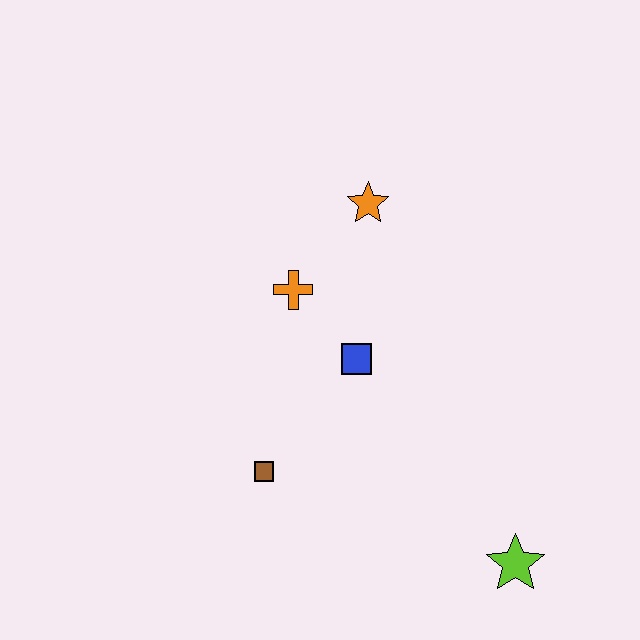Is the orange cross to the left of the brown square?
No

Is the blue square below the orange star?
Yes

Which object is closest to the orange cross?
The blue square is closest to the orange cross.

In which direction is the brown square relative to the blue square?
The brown square is below the blue square.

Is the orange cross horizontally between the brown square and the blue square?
Yes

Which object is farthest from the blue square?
The lime star is farthest from the blue square.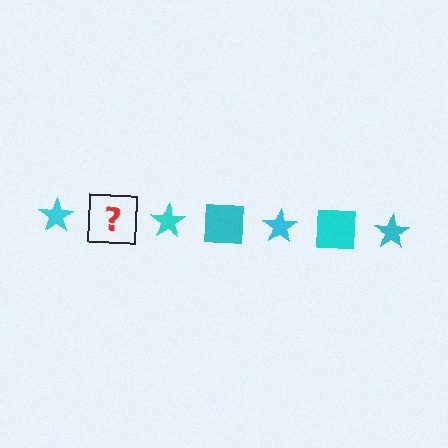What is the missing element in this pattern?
The missing element is a cyan square.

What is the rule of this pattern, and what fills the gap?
The rule is that the pattern cycles through star, square shapes in cyan. The gap should be filled with a cyan square.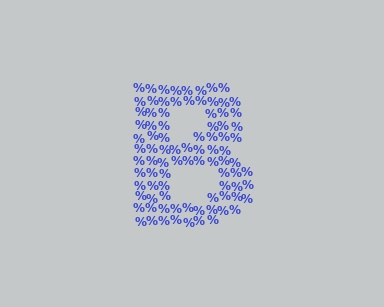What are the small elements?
The small elements are percent signs.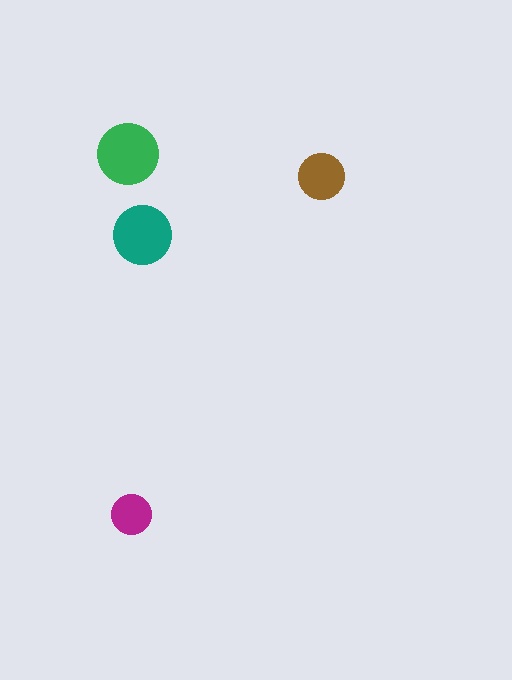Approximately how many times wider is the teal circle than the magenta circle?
About 1.5 times wider.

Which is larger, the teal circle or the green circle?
The green one.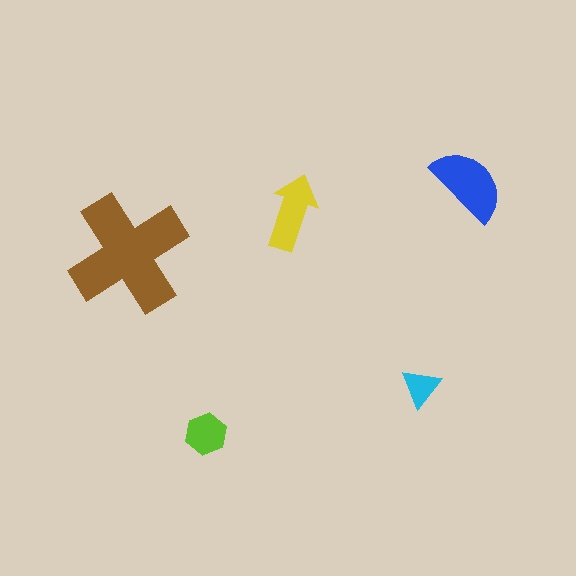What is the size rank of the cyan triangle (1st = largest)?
5th.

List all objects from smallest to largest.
The cyan triangle, the lime hexagon, the yellow arrow, the blue semicircle, the brown cross.